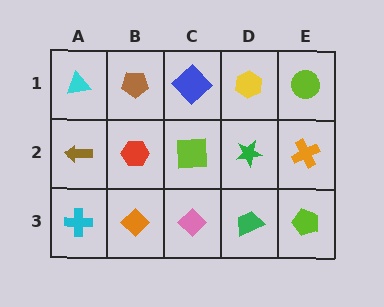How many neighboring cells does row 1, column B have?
3.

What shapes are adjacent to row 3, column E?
An orange cross (row 2, column E), a green trapezoid (row 3, column D).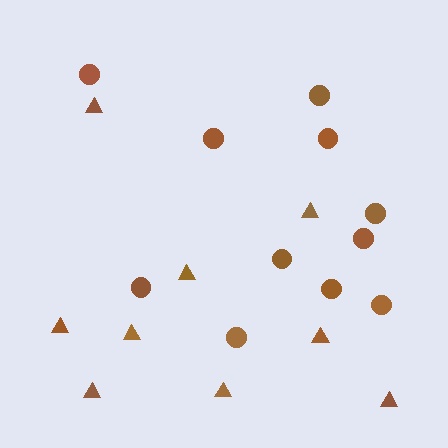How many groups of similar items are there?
There are 2 groups: one group of triangles (9) and one group of circles (11).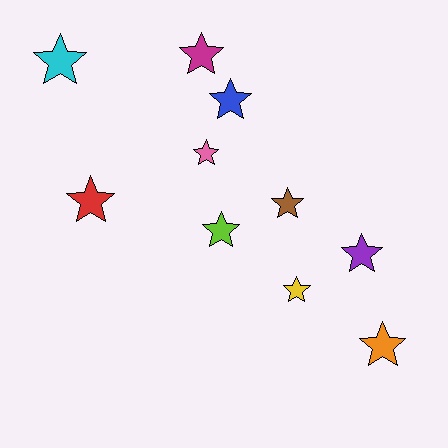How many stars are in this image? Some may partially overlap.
There are 10 stars.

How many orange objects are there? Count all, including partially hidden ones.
There is 1 orange object.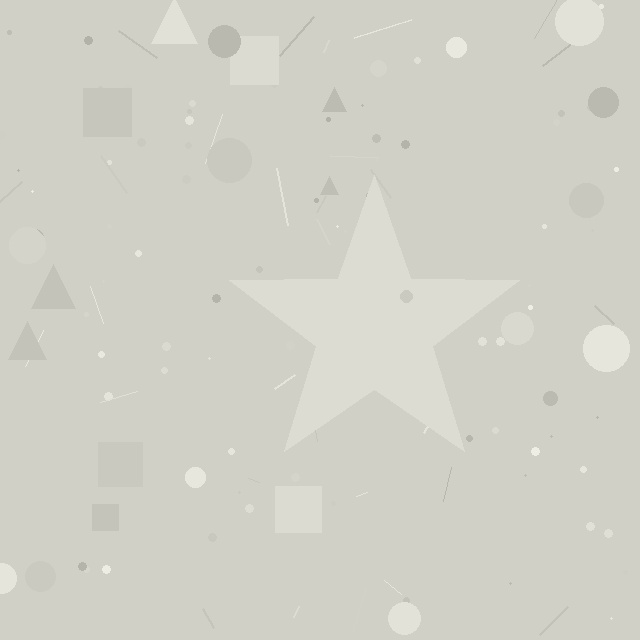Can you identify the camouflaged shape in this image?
The camouflaged shape is a star.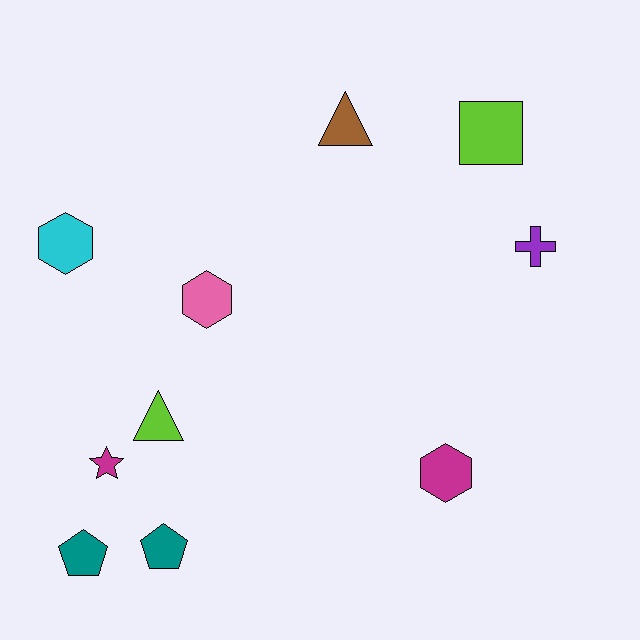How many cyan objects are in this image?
There is 1 cyan object.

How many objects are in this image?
There are 10 objects.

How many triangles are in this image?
There are 2 triangles.